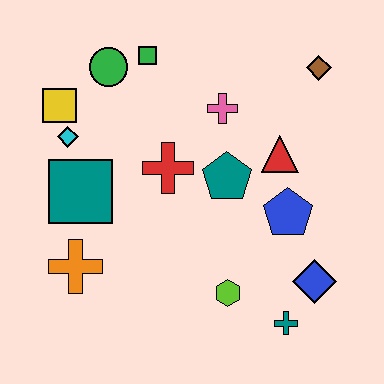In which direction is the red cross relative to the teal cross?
The red cross is above the teal cross.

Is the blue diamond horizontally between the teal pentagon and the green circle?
No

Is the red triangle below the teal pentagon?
No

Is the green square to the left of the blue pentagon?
Yes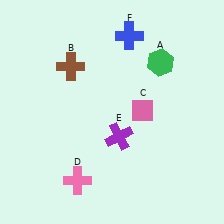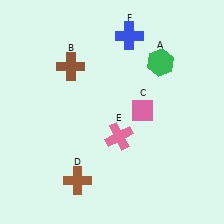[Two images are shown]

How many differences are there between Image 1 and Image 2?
There are 2 differences between the two images.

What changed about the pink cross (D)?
In Image 1, D is pink. In Image 2, it changed to brown.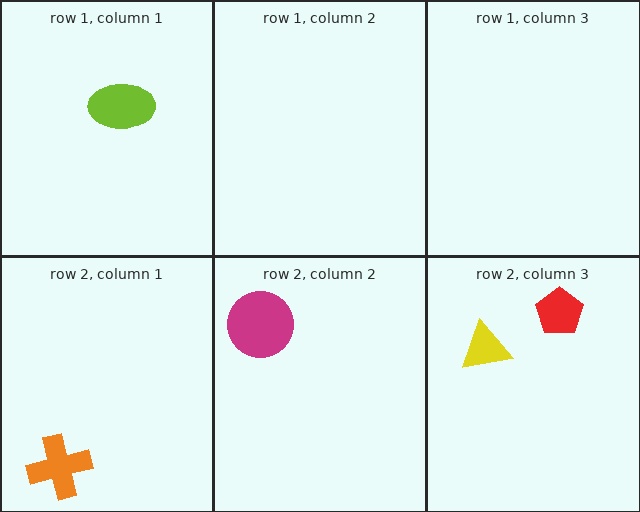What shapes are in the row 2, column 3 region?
The yellow triangle, the red pentagon.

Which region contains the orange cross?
The row 2, column 1 region.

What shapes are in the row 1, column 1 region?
The lime ellipse.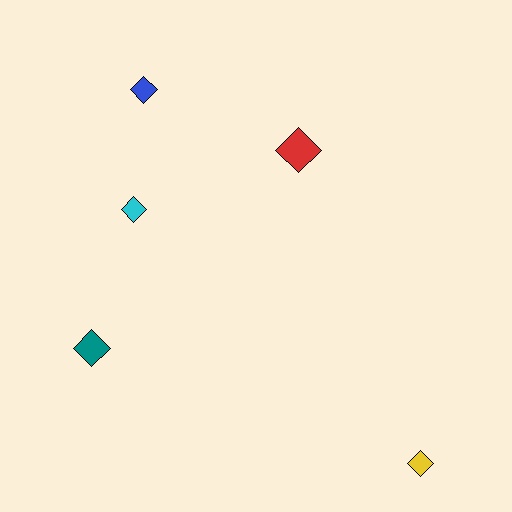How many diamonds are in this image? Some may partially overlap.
There are 5 diamonds.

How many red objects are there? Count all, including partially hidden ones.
There is 1 red object.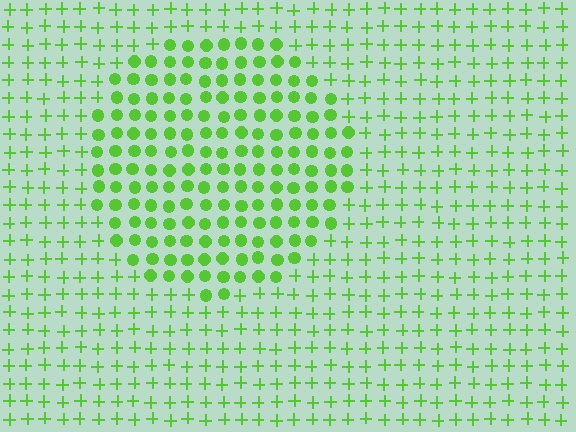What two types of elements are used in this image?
The image uses circles inside the circle region and plus signs outside it.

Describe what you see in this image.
The image is filled with small lime elements arranged in a uniform grid. A circle-shaped region contains circles, while the surrounding area contains plus signs. The boundary is defined purely by the change in element shape.